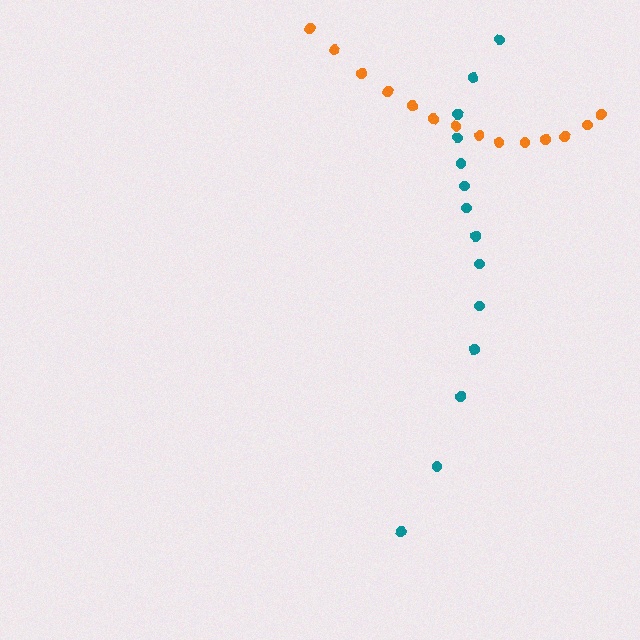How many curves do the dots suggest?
There are 2 distinct paths.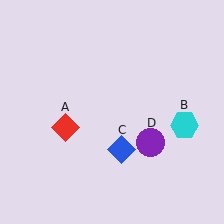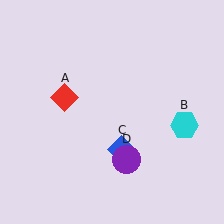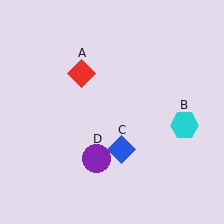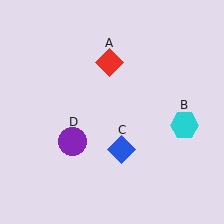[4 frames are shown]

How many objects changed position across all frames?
2 objects changed position: red diamond (object A), purple circle (object D).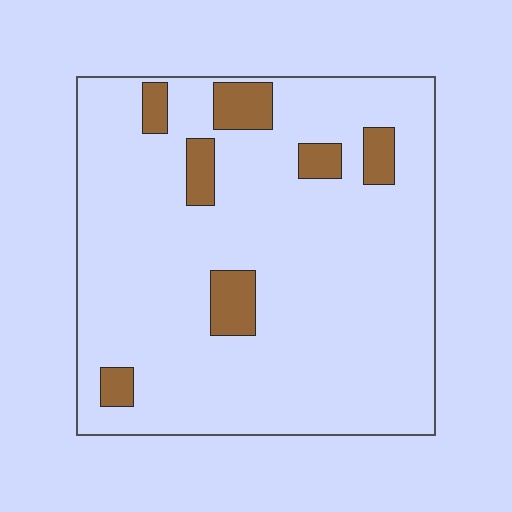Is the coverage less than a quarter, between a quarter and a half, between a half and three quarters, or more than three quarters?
Less than a quarter.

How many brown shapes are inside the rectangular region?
7.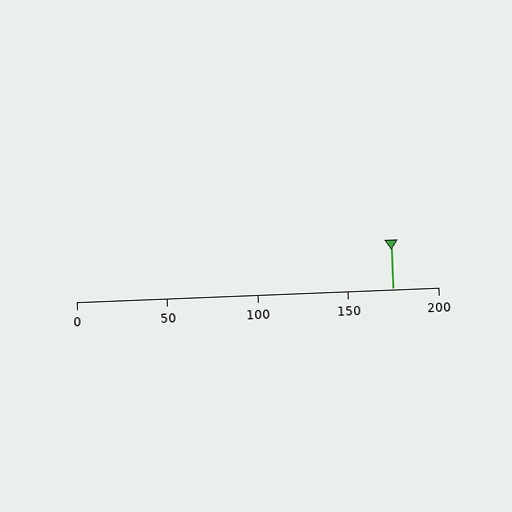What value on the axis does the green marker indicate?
The marker indicates approximately 175.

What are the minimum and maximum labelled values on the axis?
The axis runs from 0 to 200.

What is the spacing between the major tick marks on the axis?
The major ticks are spaced 50 apart.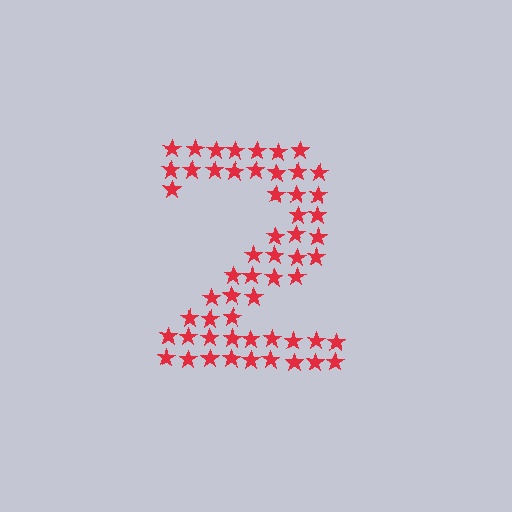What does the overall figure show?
The overall figure shows the digit 2.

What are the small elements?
The small elements are stars.